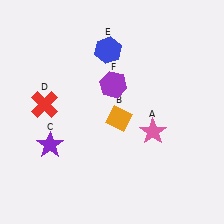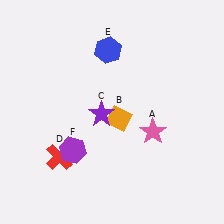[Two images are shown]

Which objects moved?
The objects that moved are: the purple star (C), the red cross (D), the purple hexagon (F).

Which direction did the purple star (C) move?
The purple star (C) moved right.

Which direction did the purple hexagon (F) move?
The purple hexagon (F) moved down.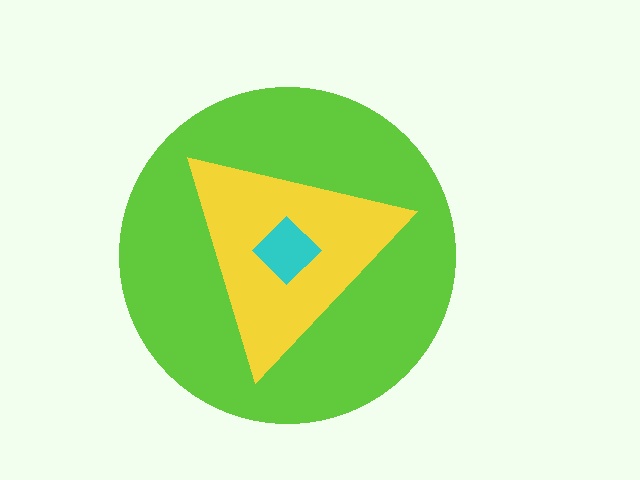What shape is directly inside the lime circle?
The yellow triangle.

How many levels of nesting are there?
3.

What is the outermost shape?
The lime circle.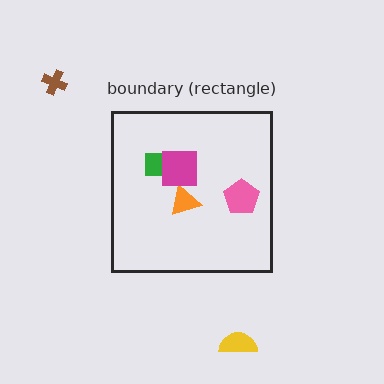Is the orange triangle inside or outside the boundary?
Inside.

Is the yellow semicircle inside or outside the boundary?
Outside.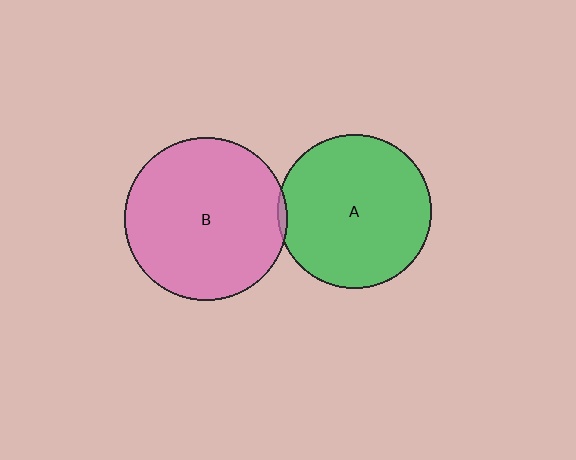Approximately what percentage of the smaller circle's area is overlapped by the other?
Approximately 5%.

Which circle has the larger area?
Circle B (pink).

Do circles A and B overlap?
Yes.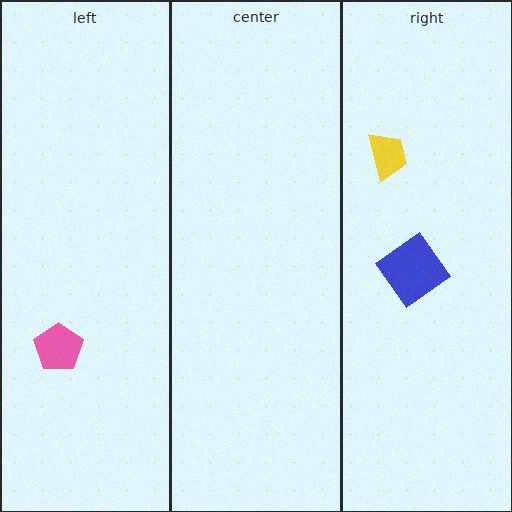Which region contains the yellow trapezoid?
The right region.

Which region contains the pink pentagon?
The left region.